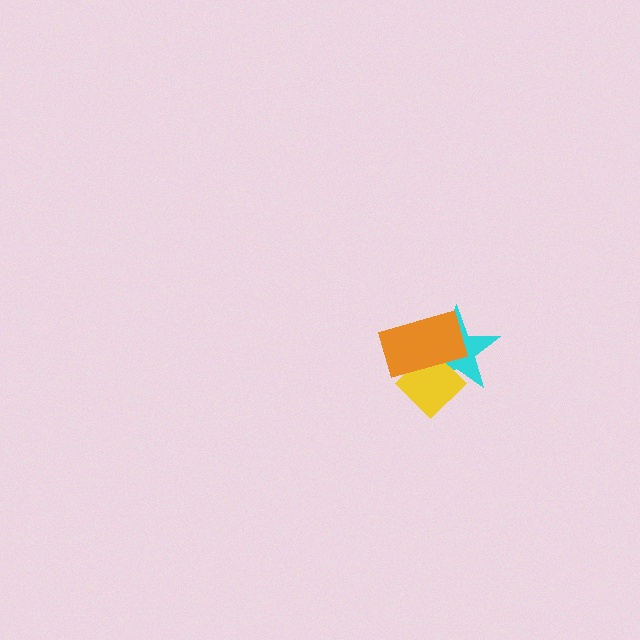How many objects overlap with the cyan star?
2 objects overlap with the cyan star.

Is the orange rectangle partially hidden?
No, no other shape covers it.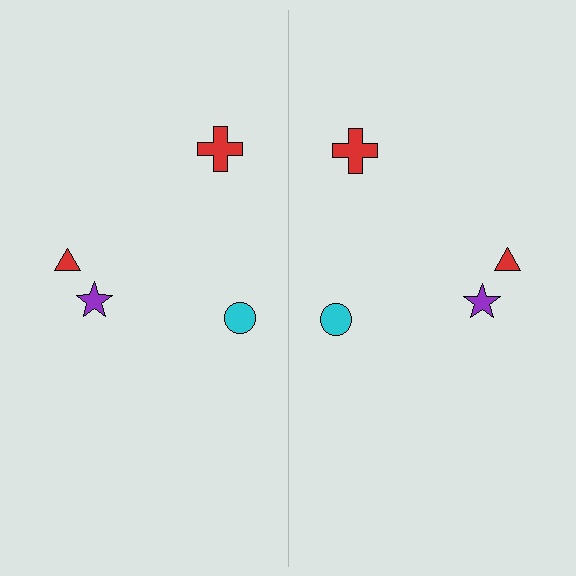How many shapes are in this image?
There are 8 shapes in this image.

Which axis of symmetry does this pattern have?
The pattern has a vertical axis of symmetry running through the center of the image.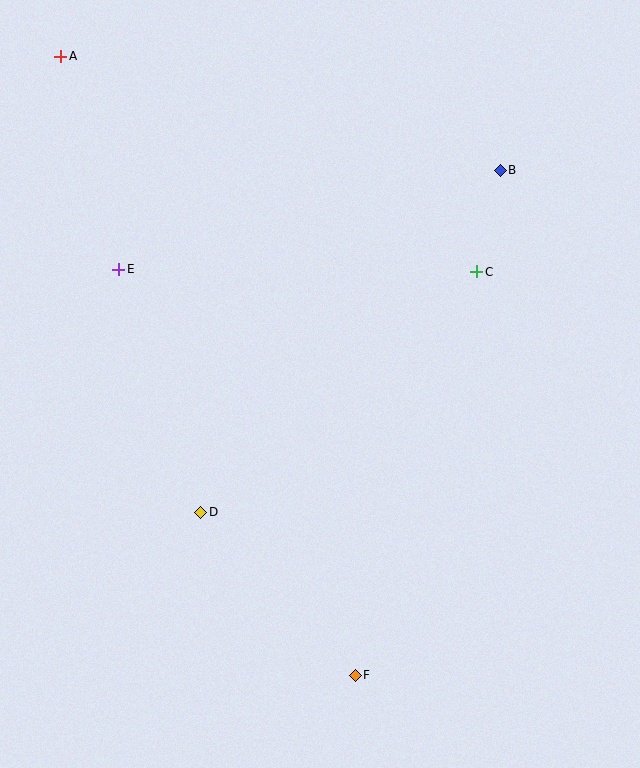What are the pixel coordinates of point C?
Point C is at (477, 272).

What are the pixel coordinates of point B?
Point B is at (500, 170).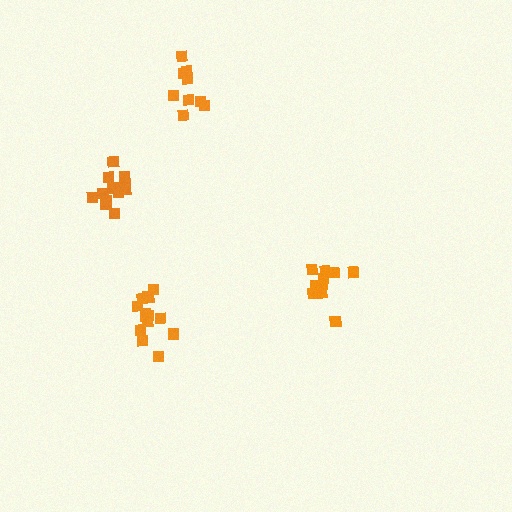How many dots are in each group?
Group 1: 10 dots, Group 2: 13 dots, Group 3: 9 dots, Group 4: 13 dots (45 total).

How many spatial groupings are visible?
There are 4 spatial groupings.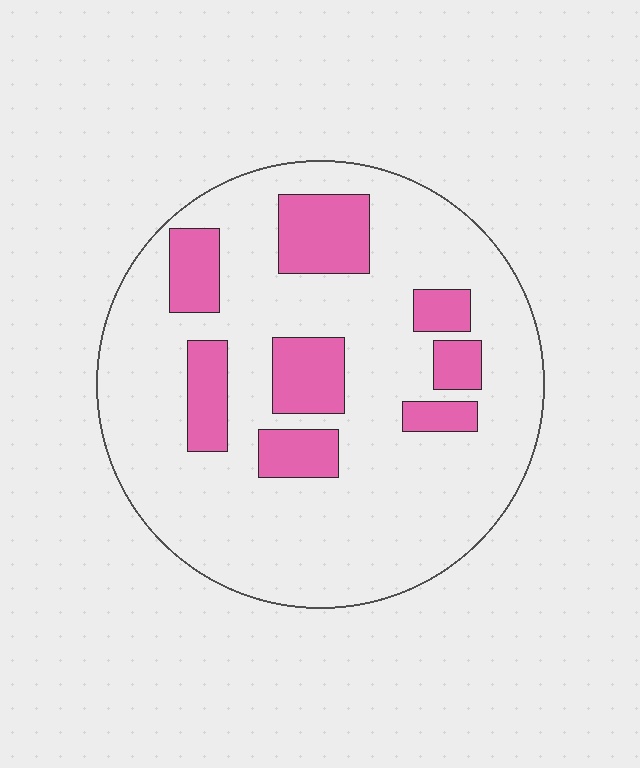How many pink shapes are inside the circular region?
8.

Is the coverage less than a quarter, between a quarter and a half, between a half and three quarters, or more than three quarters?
Less than a quarter.